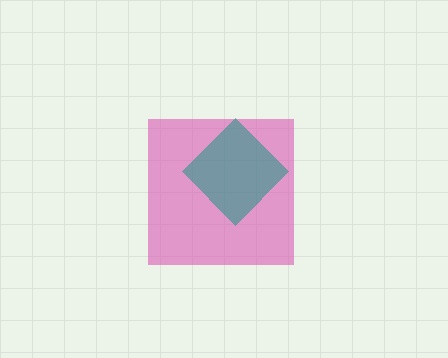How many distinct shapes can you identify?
There are 2 distinct shapes: a pink square, a teal diamond.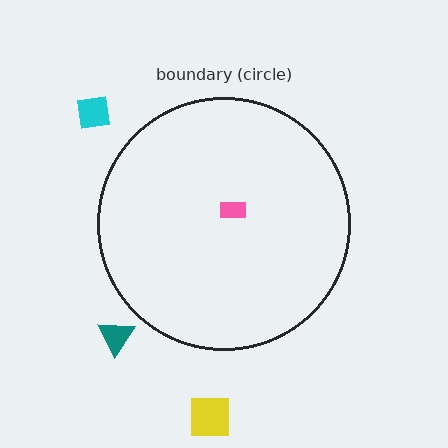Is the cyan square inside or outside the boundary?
Outside.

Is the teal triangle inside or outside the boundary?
Outside.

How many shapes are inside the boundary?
1 inside, 3 outside.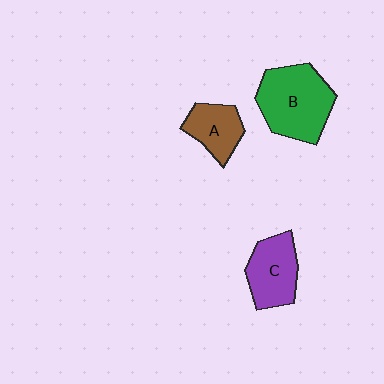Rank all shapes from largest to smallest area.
From largest to smallest: B (green), C (purple), A (brown).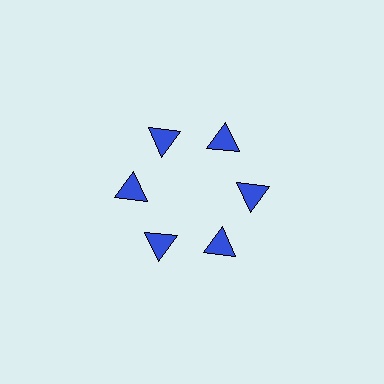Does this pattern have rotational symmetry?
Yes, this pattern has 6-fold rotational symmetry. It looks the same after rotating 60 degrees around the center.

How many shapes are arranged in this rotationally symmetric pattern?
There are 6 shapes, arranged in 6 groups of 1.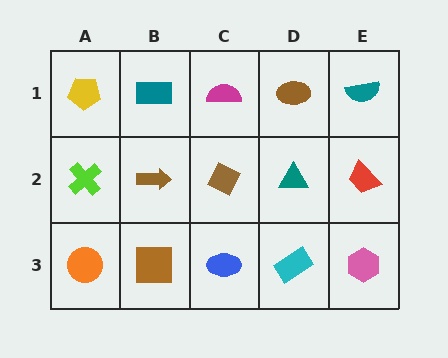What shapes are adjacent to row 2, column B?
A teal rectangle (row 1, column B), a brown square (row 3, column B), a lime cross (row 2, column A), a brown diamond (row 2, column C).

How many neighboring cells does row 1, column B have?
3.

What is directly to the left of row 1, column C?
A teal rectangle.